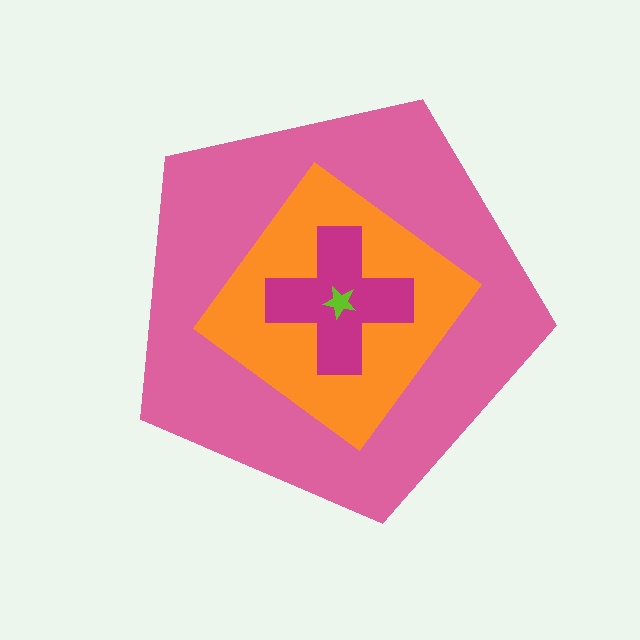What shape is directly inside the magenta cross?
The lime star.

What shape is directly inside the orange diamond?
The magenta cross.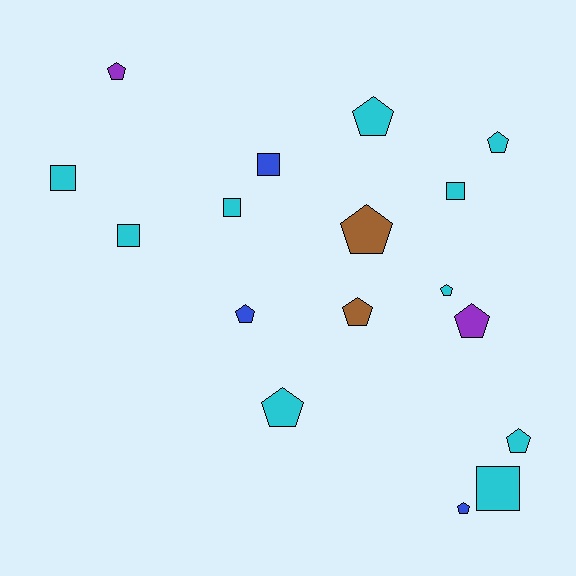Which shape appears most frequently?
Pentagon, with 11 objects.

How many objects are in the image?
There are 17 objects.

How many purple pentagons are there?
There are 2 purple pentagons.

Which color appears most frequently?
Cyan, with 10 objects.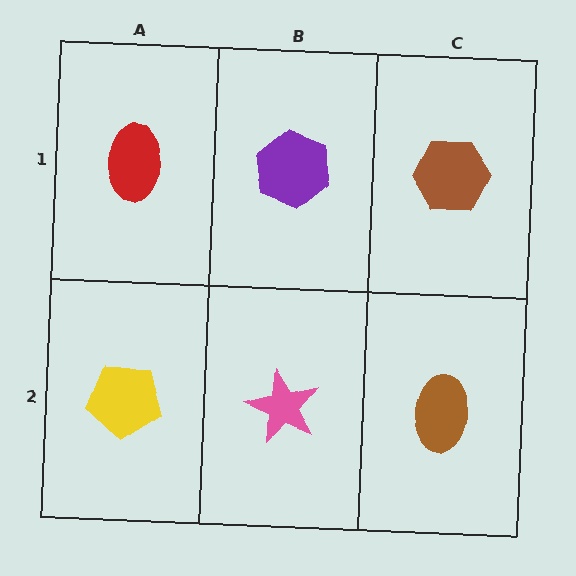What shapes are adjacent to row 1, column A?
A yellow pentagon (row 2, column A), a purple hexagon (row 1, column B).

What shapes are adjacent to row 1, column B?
A pink star (row 2, column B), a red ellipse (row 1, column A), a brown hexagon (row 1, column C).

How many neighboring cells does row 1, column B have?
3.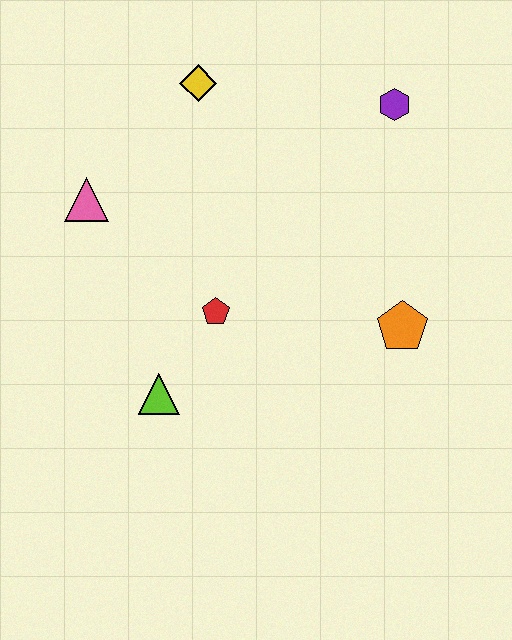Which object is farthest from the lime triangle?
The purple hexagon is farthest from the lime triangle.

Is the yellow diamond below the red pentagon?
No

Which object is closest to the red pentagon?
The lime triangle is closest to the red pentagon.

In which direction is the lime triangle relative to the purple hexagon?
The lime triangle is below the purple hexagon.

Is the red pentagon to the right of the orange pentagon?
No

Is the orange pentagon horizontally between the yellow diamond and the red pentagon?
No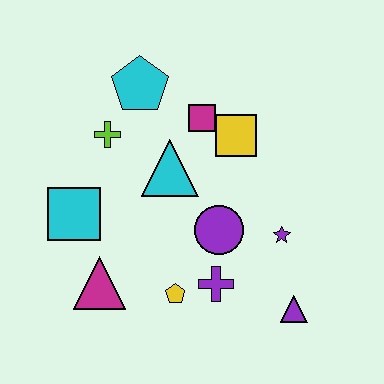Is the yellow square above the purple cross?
Yes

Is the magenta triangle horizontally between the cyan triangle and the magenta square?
No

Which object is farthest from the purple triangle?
The cyan pentagon is farthest from the purple triangle.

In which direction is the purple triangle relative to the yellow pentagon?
The purple triangle is to the right of the yellow pentagon.